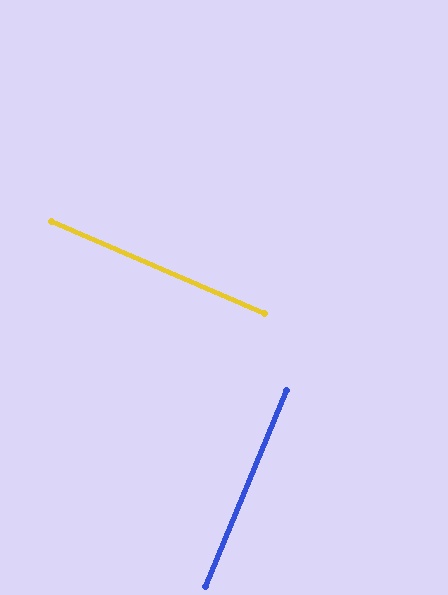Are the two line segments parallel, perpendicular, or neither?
Perpendicular — they meet at approximately 89°.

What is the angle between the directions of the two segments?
Approximately 89 degrees.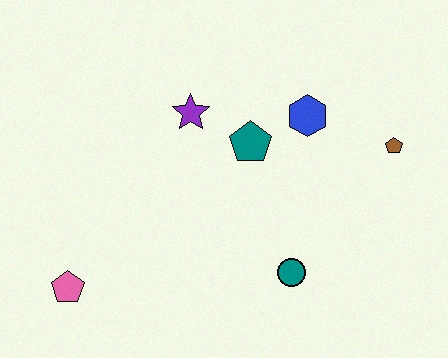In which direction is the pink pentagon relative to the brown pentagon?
The pink pentagon is to the left of the brown pentagon.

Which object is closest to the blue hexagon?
The teal pentagon is closest to the blue hexagon.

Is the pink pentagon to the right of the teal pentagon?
No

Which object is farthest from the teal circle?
The pink pentagon is farthest from the teal circle.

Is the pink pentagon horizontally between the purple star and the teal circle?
No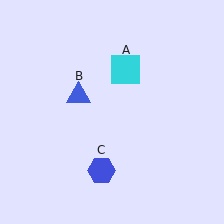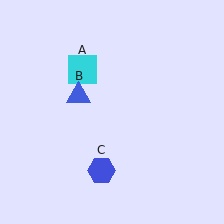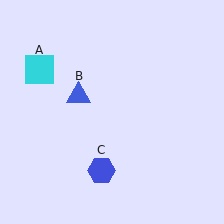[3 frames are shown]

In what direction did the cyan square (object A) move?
The cyan square (object A) moved left.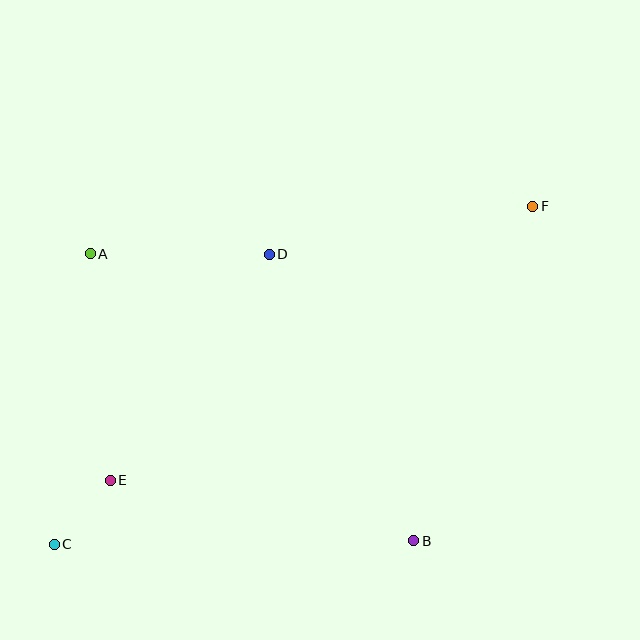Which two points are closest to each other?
Points C and E are closest to each other.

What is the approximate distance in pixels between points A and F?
The distance between A and F is approximately 445 pixels.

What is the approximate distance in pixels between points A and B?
The distance between A and B is approximately 432 pixels.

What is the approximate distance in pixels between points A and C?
The distance between A and C is approximately 293 pixels.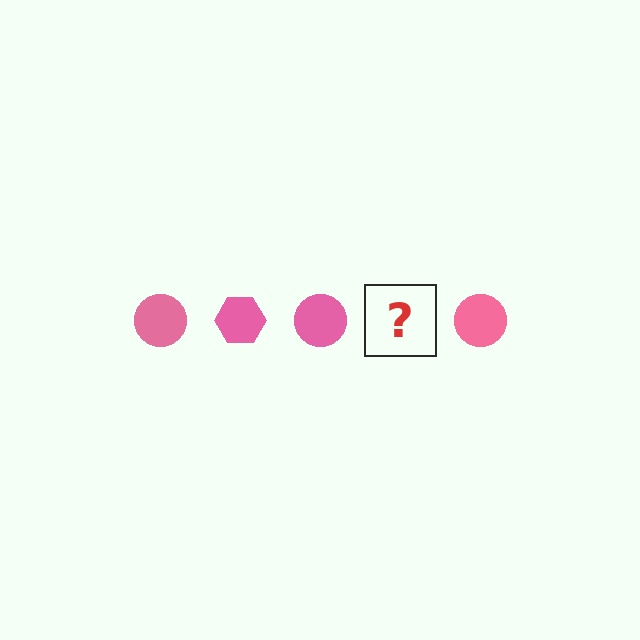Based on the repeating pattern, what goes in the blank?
The blank should be a pink hexagon.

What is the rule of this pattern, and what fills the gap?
The rule is that the pattern cycles through circle, hexagon shapes in pink. The gap should be filled with a pink hexagon.